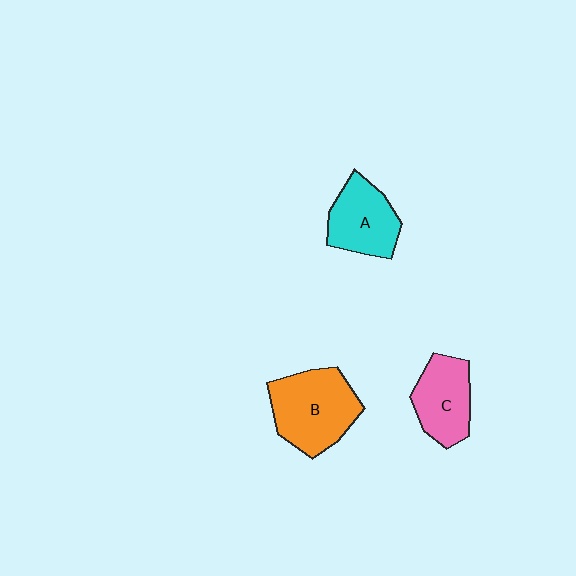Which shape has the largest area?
Shape B (orange).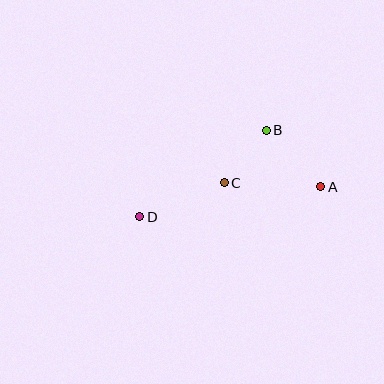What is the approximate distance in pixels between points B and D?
The distance between B and D is approximately 153 pixels.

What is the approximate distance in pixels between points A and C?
The distance between A and C is approximately 97 pixels.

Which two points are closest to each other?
Points B and C are closest to each other.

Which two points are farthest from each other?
Points A and D are farthest from each other.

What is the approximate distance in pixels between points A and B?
The distance between A and B is approximately 79 pixels.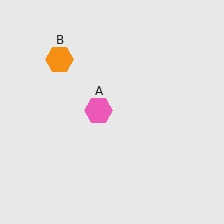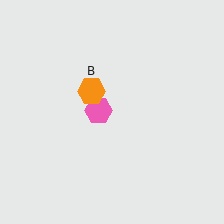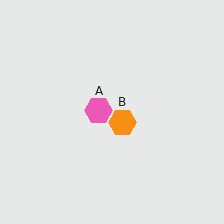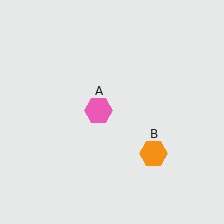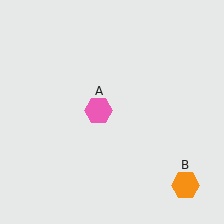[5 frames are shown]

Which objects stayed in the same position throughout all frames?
Pink hexagon (object A) remained stationary.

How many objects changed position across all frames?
1 object changed position: orange hexagon (object B).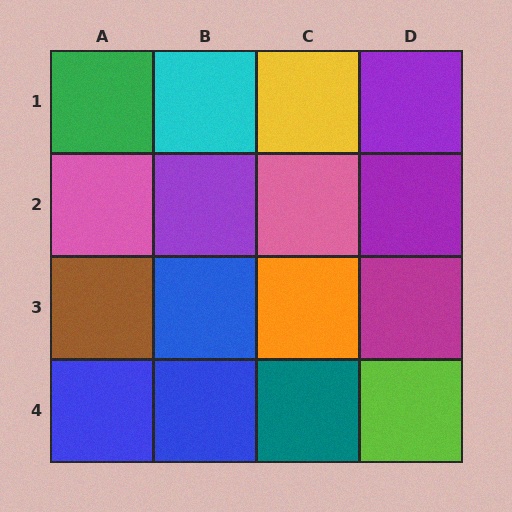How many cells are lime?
1 cell is lime.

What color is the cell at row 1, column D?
Purple.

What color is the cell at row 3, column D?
Magenta.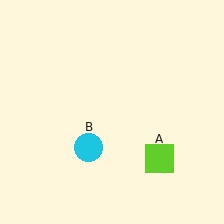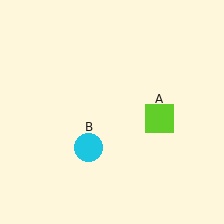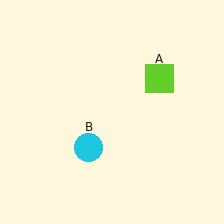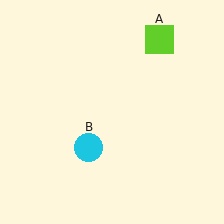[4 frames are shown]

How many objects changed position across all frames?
1 object changed position: lime square (object A).